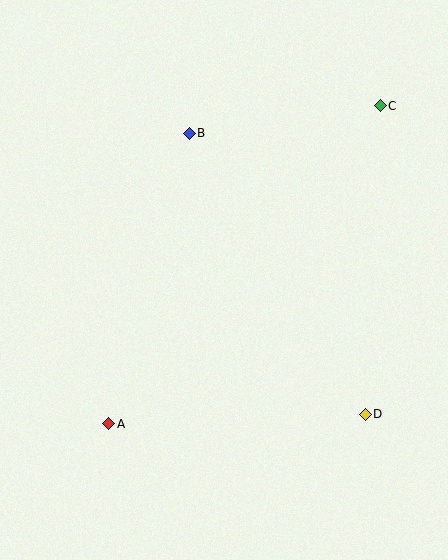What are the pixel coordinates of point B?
Point B is at (189, 133).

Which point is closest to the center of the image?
Point B at (189, 133) is closest to the center.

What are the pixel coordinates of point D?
Point D is at (365, 414).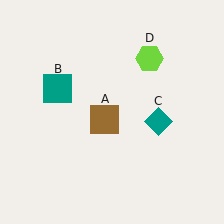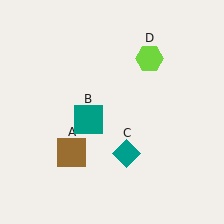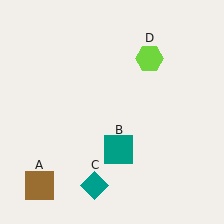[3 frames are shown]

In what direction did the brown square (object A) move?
The brown square (object A) moved down and to the left.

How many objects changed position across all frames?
3 objects changed position: brown square (object A), teal square (object B), teal diamond (object C).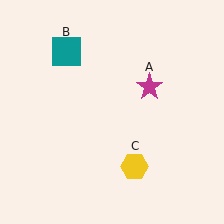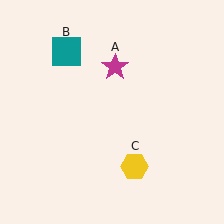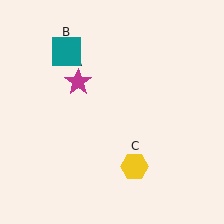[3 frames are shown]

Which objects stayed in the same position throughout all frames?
Teal square (object B) and yellow hexagon (object C) remained stationary.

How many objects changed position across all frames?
1 object changed position: magenta star (object A).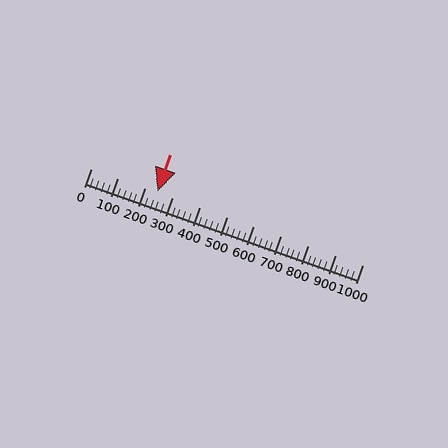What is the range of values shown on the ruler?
The ruler shows values from 0 to 1000.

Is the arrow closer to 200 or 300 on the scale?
The arrow is closer to 200.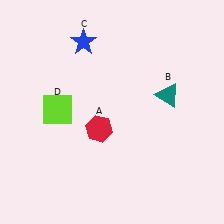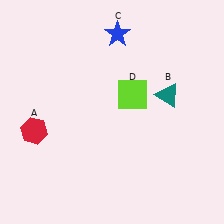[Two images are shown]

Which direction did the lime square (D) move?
The lime square (D) moved right.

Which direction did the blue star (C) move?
The blue star (C) moved right.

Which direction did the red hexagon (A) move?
The red hexagon (A) moved left.